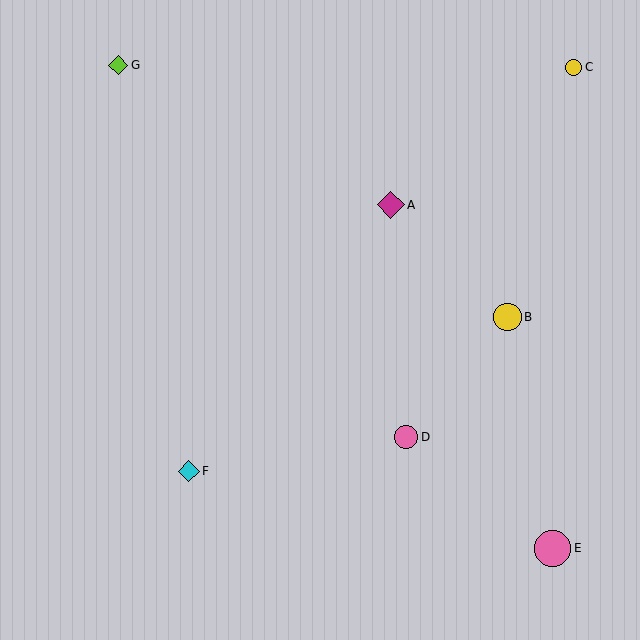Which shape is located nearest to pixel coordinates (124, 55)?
The lime diamond (labeled G) at (118, 65) is nearest to that location.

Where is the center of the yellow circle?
The center of the yellow circle is at (508, 317).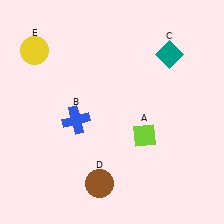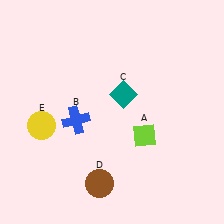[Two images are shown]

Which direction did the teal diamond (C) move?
The teal diamond (C) moved left.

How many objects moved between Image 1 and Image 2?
2 objects moved between the two images.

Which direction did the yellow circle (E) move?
The yellow circle (E) moved down.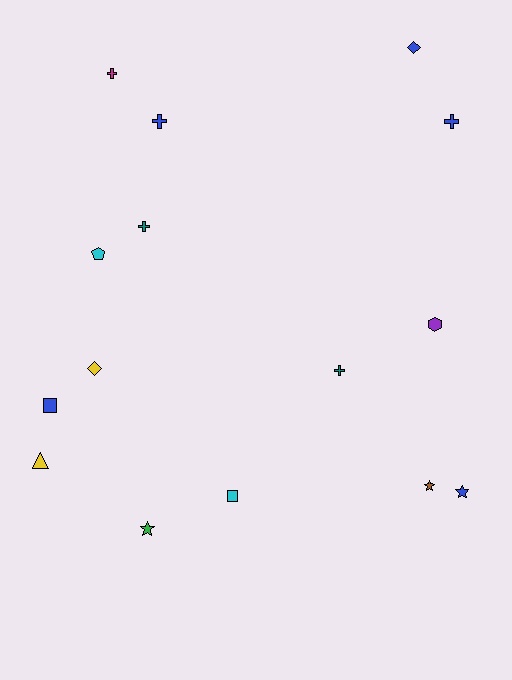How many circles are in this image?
There are no circles.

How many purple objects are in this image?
There is 1 purple object.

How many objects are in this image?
There are 15 objects.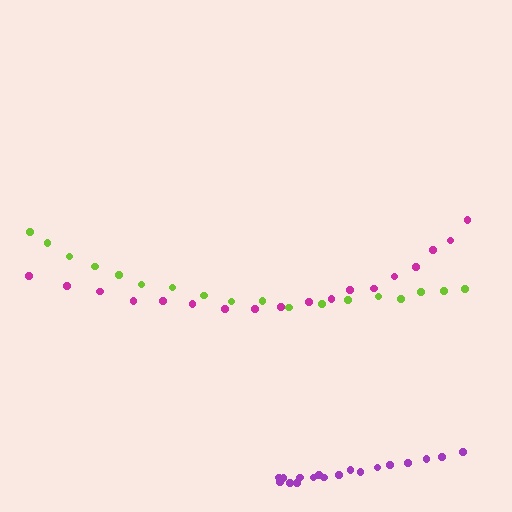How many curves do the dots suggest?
There are 3 distinct paths.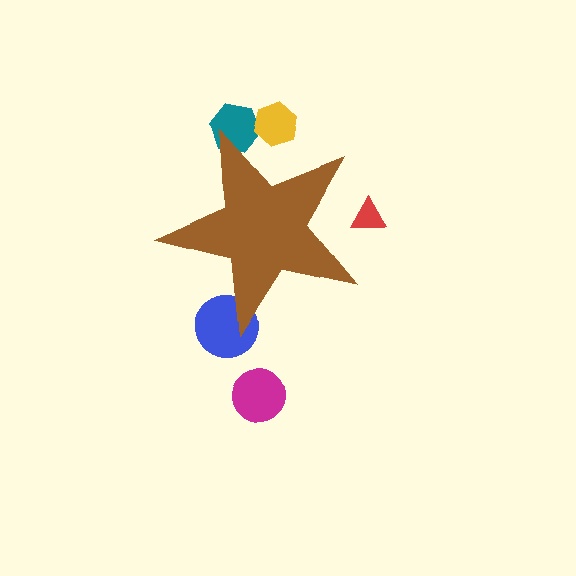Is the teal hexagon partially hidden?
Yes, the teal hexagon is partially hidden behind the brown star.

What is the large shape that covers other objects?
A brown star.